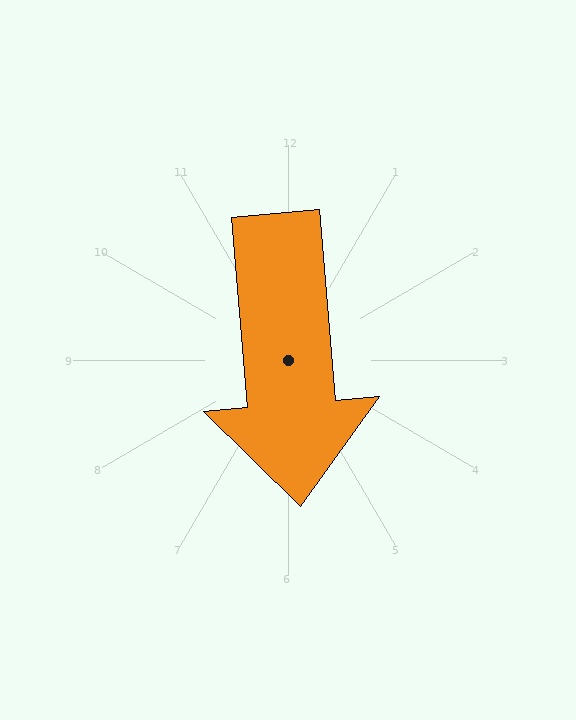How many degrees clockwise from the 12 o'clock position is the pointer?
Approximately 175 degrees.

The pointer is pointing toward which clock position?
Roughly 6 o'clock.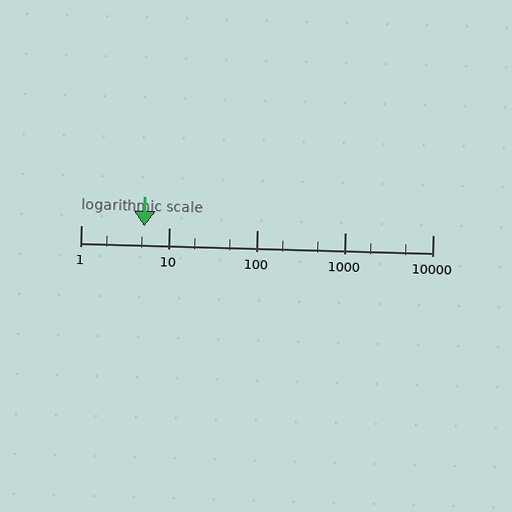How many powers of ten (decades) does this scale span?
The scale spans 4 decades, from 1 to 10000.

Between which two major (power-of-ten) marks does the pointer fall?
The pointer is between 1 and 10.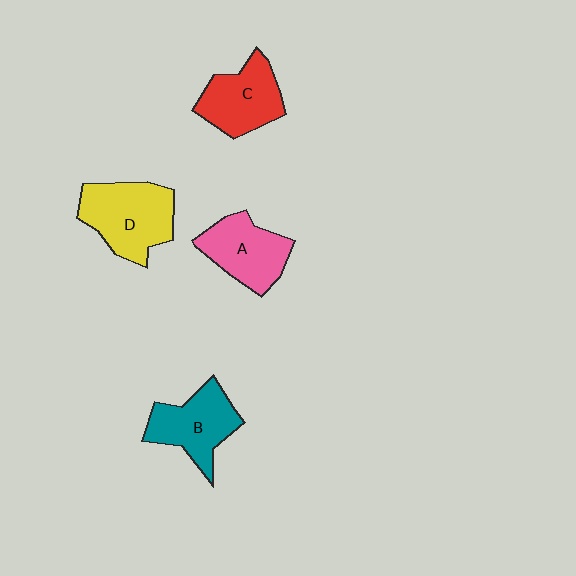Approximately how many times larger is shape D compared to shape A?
Approximately 1.2 times.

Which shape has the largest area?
Shape D (yellow).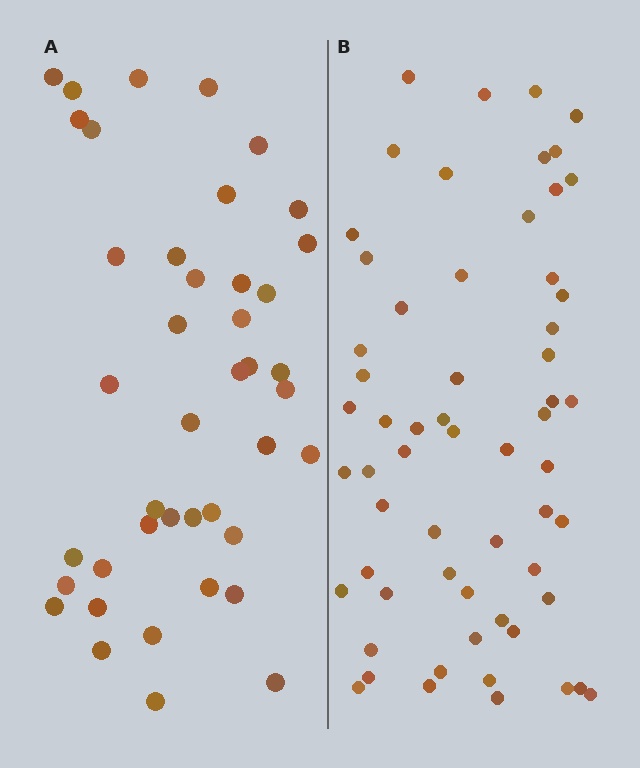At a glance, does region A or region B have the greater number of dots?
Region B (the right region) has more dots.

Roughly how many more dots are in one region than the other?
Region B has approximately 20 more dots than region A.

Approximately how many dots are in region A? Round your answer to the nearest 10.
About 40 dots. (The exact count is 42, which rounds to 40.)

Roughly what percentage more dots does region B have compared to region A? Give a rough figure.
About 45% more.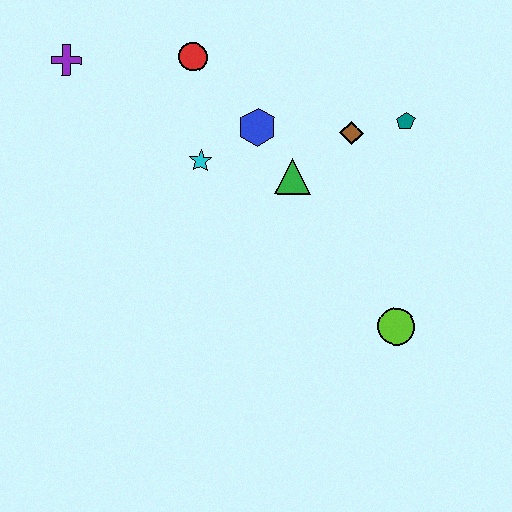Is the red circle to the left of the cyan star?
Yes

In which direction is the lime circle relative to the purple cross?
The lime circle is to the right of the purple cross.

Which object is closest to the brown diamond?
The teal pentagon is closest to the brown diamond.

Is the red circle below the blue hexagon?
No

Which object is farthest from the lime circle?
The purple cross is farthest from the lime circle.